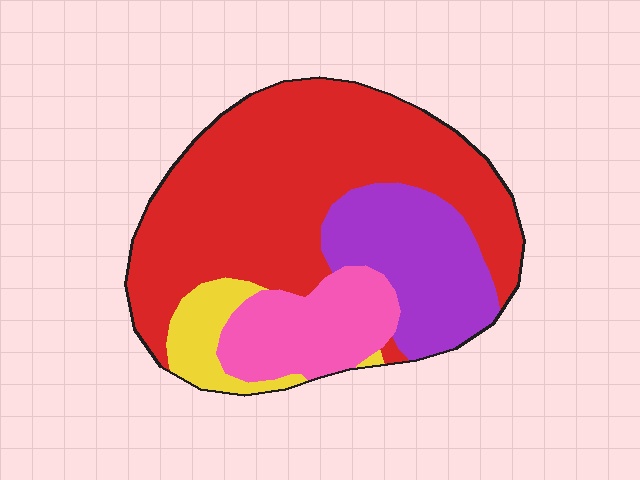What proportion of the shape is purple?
Purple covers roughly 20% of the shape.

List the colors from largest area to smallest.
From largest to smallest: red, purple, pink, yellow.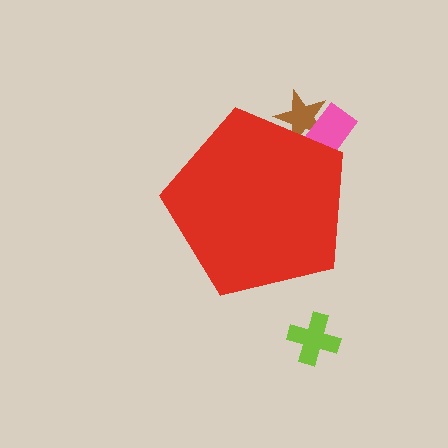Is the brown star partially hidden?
Yes, the brown star is partially hidden behind the red pentagon.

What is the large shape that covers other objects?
A red pentagon.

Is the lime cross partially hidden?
No, the lime cross is fully visible.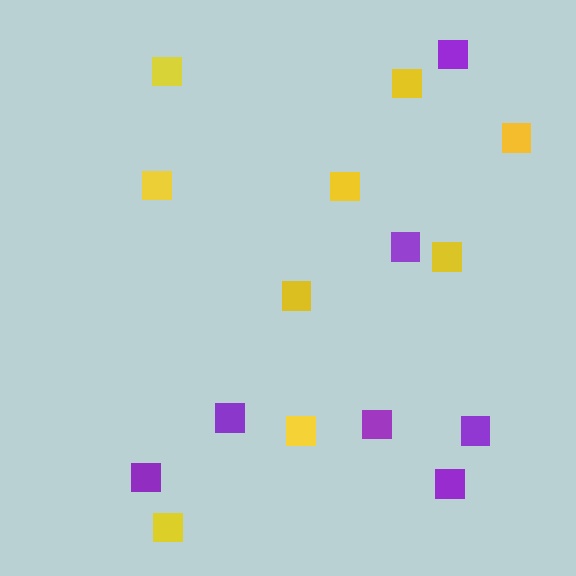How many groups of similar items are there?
There are 2 groups: one group of purple squares (7) and one group of yellow squares (9).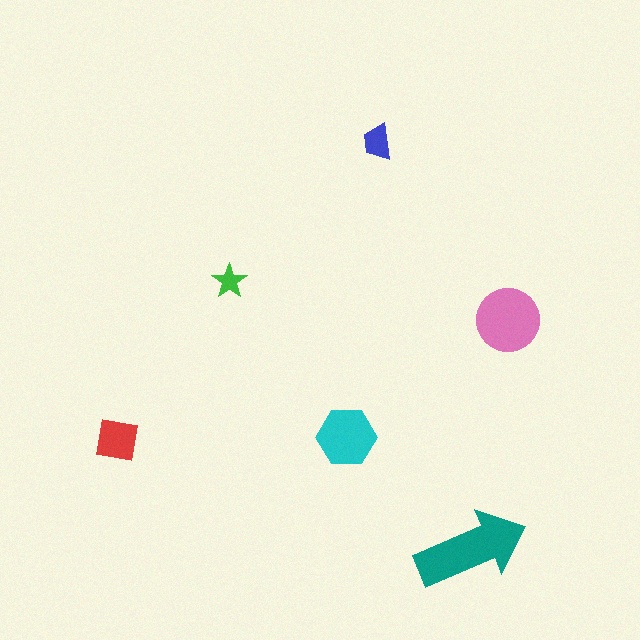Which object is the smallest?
The green star.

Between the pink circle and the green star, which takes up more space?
The pink circle.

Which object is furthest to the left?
The red square is leftmost.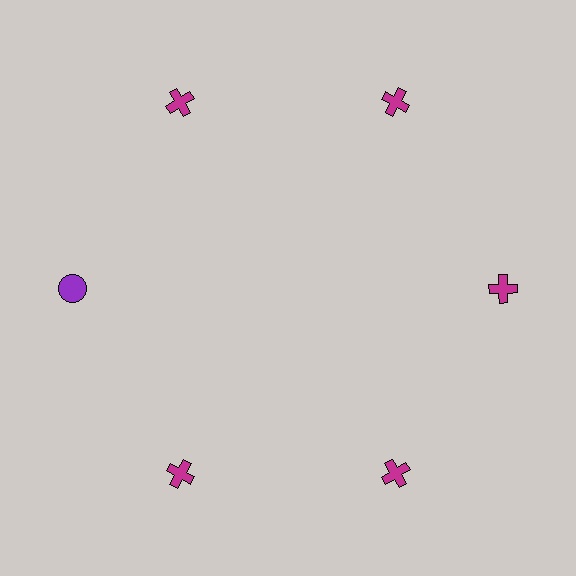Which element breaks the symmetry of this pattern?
The purple circle at roughly the 9 o'clock position breaks the symmetry. All other shapes are magenta crosses.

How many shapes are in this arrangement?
There are 6 shapes arranged in a ring pattern.